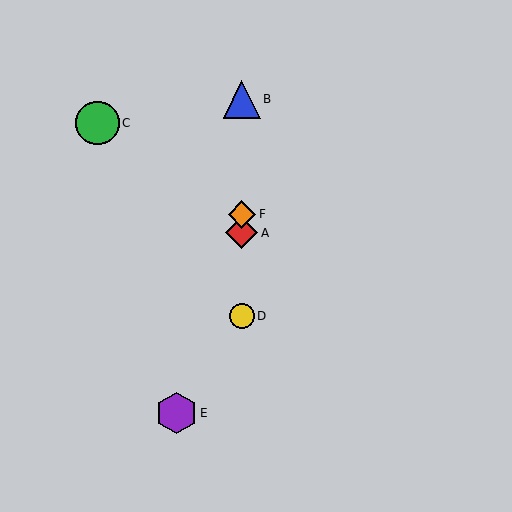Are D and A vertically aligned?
Yes, both are at x≈242.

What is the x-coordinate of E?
Object E is at x≈177.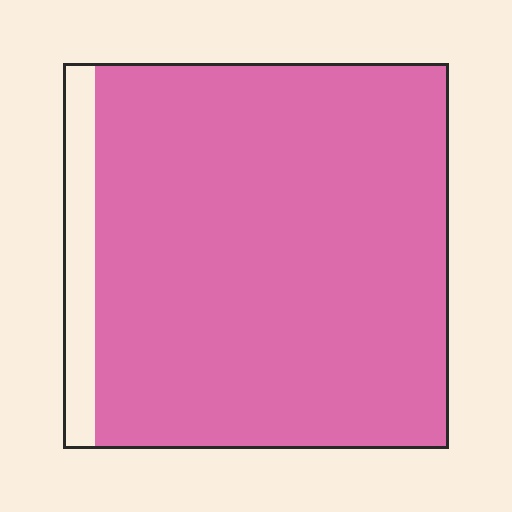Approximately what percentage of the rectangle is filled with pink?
Approximately 90%.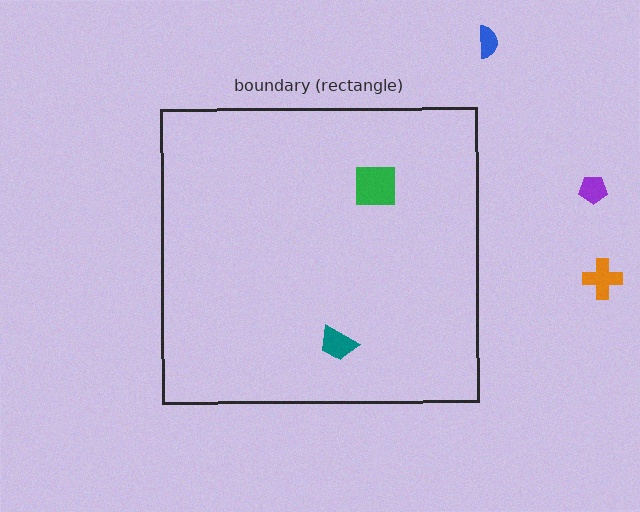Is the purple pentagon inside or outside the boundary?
Outside.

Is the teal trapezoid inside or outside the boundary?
Inside.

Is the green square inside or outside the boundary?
Inside.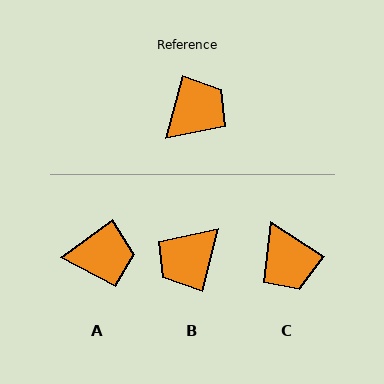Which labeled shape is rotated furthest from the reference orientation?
B, about 179 degrees away.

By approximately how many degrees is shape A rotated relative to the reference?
Approximately 39 degrees clockwise.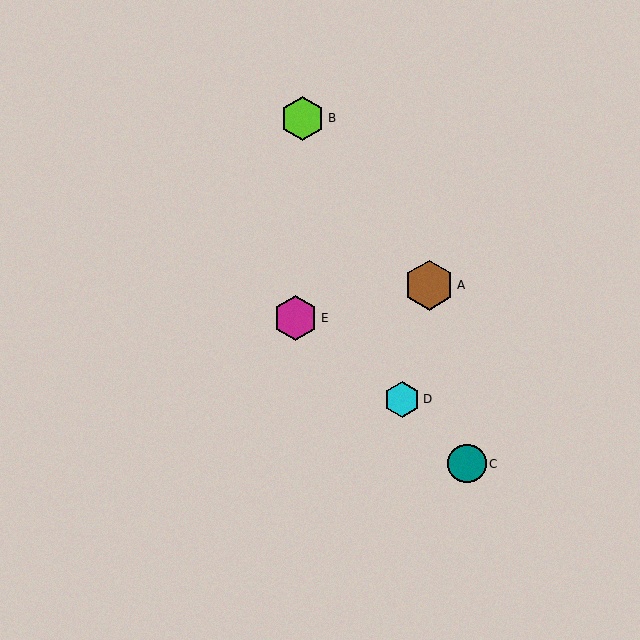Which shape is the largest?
The brown hexagon (labeled A) is the largest.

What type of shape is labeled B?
Shape B is a lime hexagon.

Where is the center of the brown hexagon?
The center of the brown hexagon is at (429, 285).